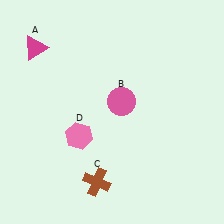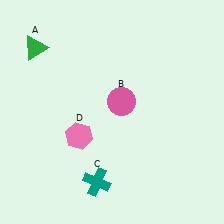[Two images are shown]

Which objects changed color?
A changed from magenta to green. C changed from brown to teal.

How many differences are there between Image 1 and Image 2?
There are 2 differences between the two images.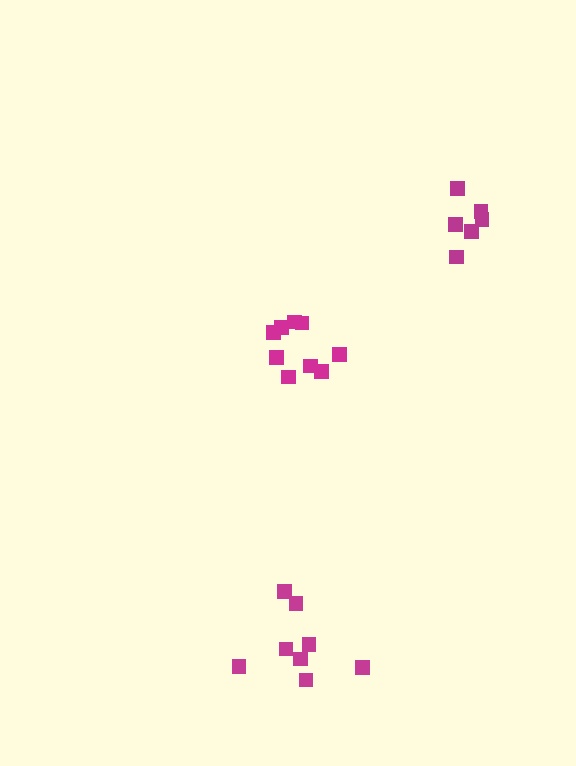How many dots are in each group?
Group 1: 8 dots, Group 2: 9 dots, Group 3: 6 dots (23 total).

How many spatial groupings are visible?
There are 3 spatial groupings.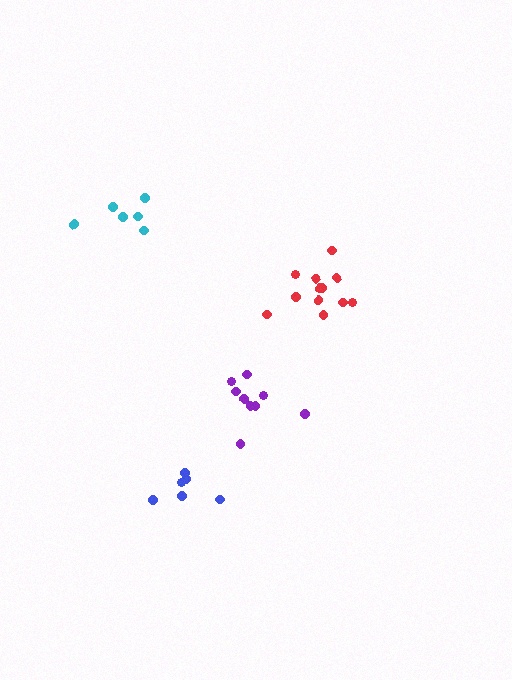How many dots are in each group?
Group 1: 9 dots, Group 2: 6 dots, Group 3: 6 dots, Group 4: 12 dots (33 total).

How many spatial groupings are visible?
There are 4 spatial groupings.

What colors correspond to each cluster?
The clusters are colored: purple, cyan, blue, red.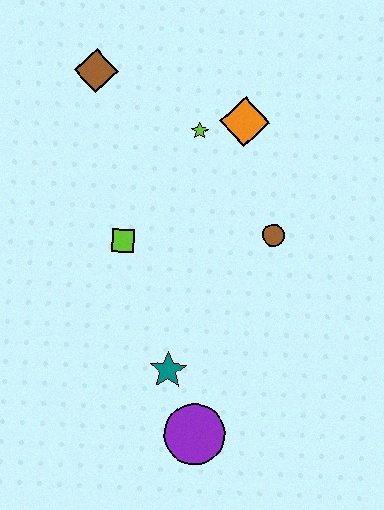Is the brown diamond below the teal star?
No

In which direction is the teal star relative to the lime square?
The teal star is below the lime square.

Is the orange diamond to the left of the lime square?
No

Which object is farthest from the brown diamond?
The purple circle is farthest from the brown diamond.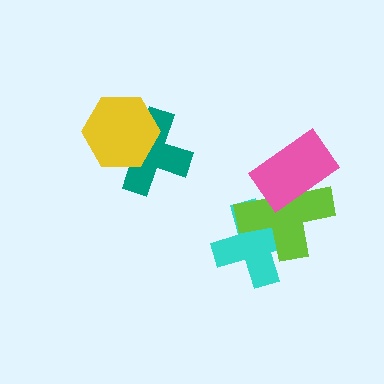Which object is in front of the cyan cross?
The lime cross is in front of the cyan cross.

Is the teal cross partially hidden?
Yes, it is partially covered by another shape.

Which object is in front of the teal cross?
The yellow hexagon is in front of the teal cross.